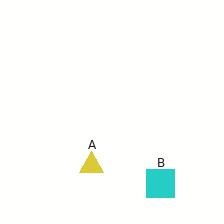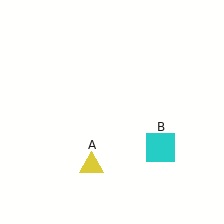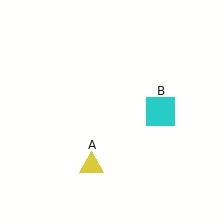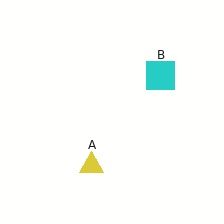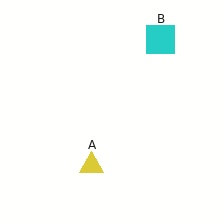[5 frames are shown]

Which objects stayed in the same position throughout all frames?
Yellow triangle (object A) remained stationary.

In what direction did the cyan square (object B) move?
The cyan square (object B) moved up.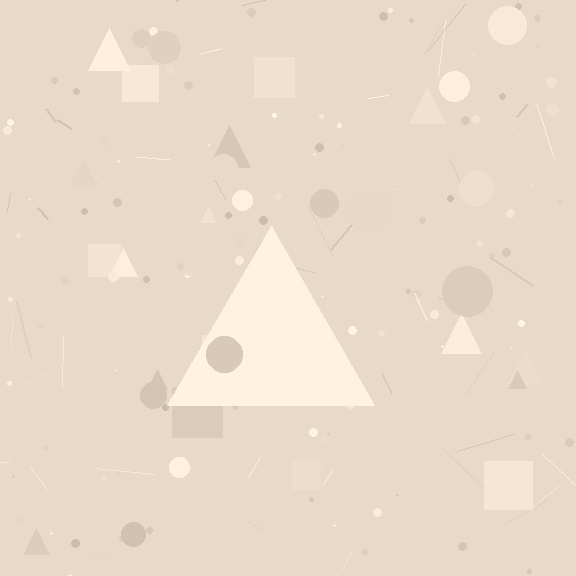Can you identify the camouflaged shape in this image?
The camouflaged shape is a triangle.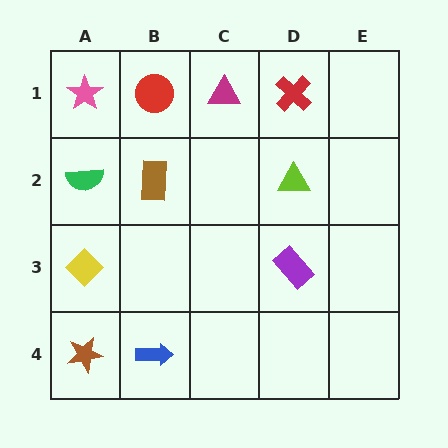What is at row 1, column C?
A magenta triangle.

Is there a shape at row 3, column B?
No, that cell is empty.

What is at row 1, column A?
A pink star.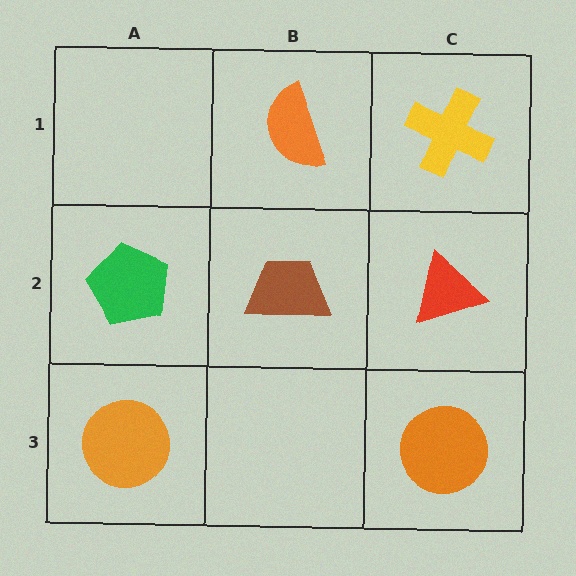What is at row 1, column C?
A yellow cross.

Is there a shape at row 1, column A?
No, that cell is empty.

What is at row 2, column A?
A green pentagon.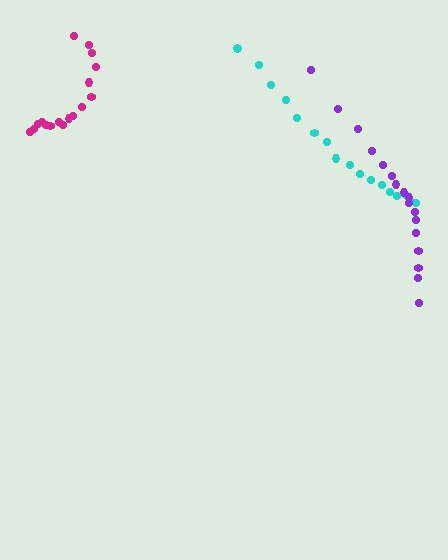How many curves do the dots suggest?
There are 3 distinct paths.